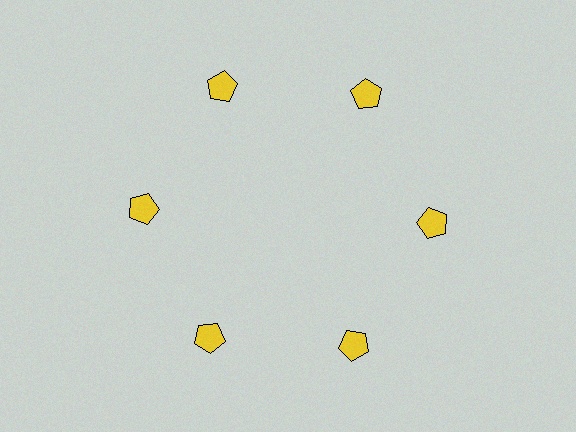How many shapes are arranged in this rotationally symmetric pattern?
There are 6 shapes, arranged in 6 groups of 1.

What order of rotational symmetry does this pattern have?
This pattern has 6-fold rotational symmetry.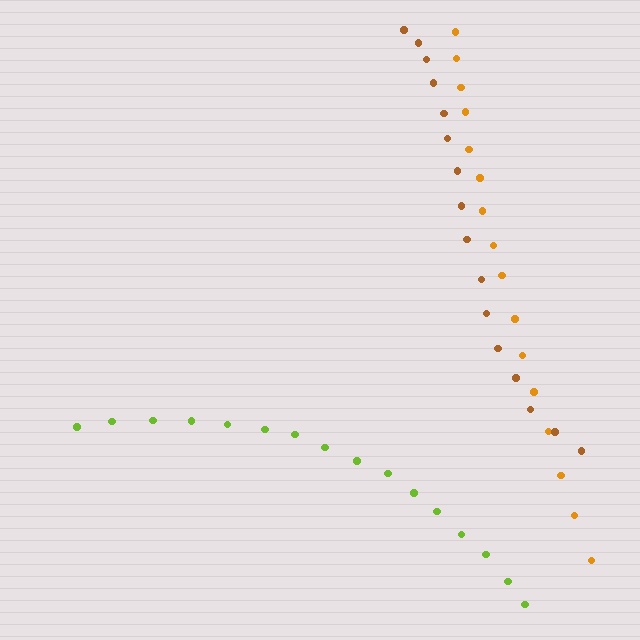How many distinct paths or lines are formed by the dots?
There are 3 distinct paths.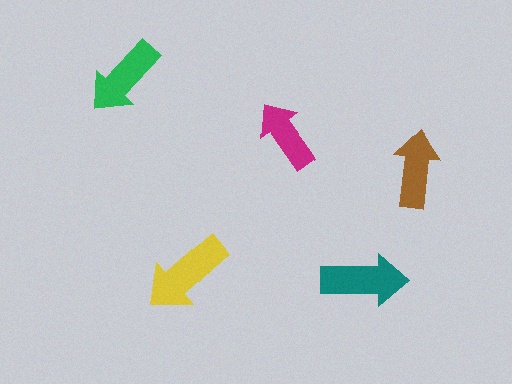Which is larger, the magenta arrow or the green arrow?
The green one.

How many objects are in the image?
There are 5 objects in the image.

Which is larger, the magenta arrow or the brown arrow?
The brown one.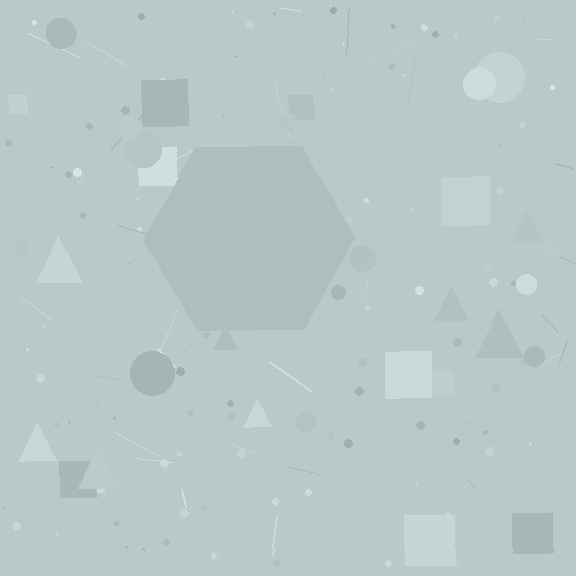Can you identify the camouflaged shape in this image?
The camouflaged shape is a hexagon.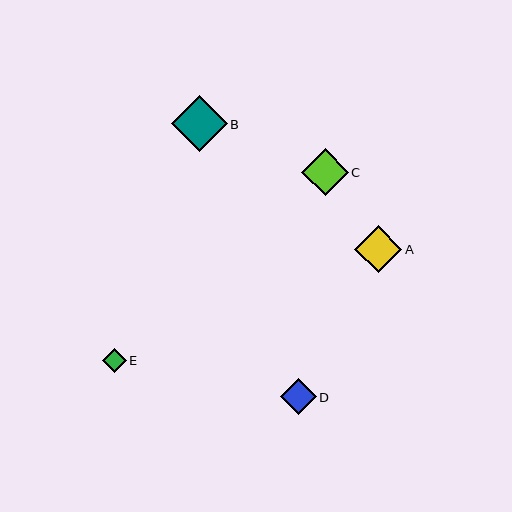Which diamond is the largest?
Diamond B is the largest with a size of approximately 56 pixels.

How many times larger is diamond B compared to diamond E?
Diamond B is approximately 2.3 times the size of diamond E.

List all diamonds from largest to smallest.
From largest to smallest: B, A, C, D, E.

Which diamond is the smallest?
Diamond E is the smallest with a size of approximately 24 pixels.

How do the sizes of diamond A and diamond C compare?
Diamond A and diamond C are approximately the same size.